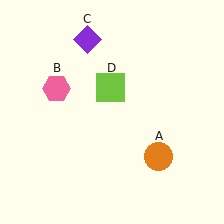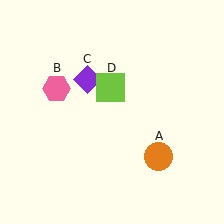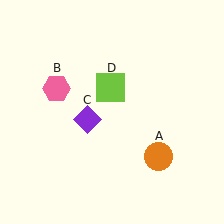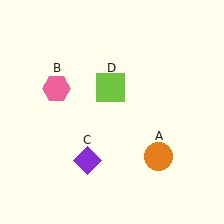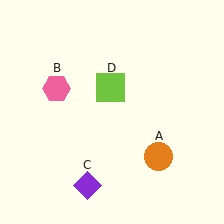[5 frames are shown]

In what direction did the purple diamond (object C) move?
The purple diamond (object C) moved down.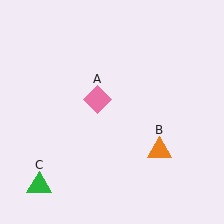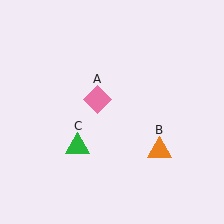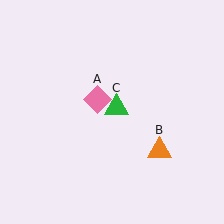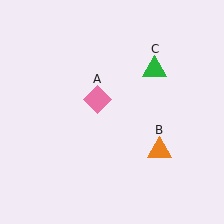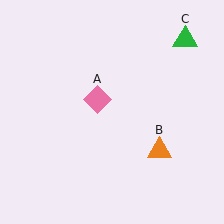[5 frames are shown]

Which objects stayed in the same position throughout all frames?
Pink diamond (object A) and orange triangle (object B) remained stationary.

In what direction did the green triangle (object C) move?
The green triangle (object C) moved up and to the right.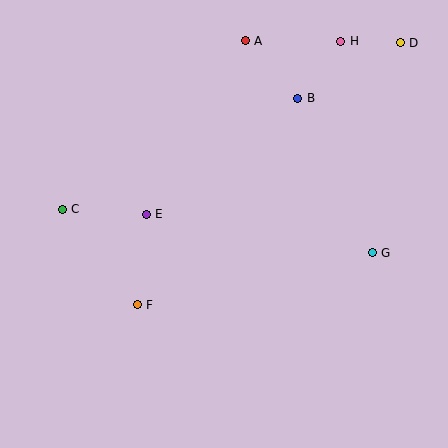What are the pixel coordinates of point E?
Point E is at (146, 214).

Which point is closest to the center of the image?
Point E at (146, 214) is closest to the center.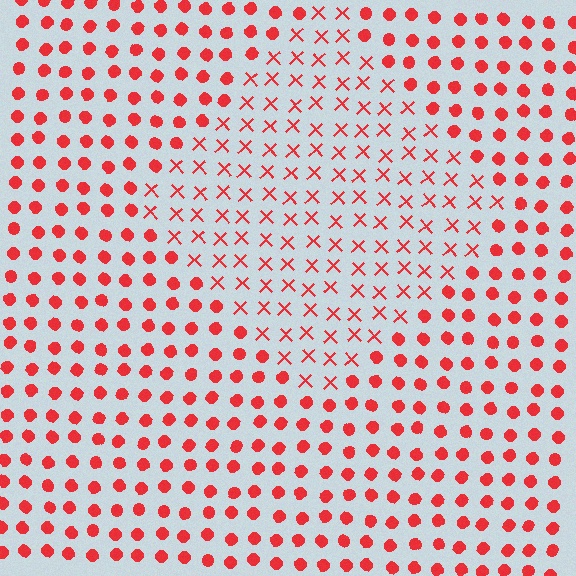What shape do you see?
I see a diamond.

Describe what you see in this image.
The image is filled with small red elements arranged in a uniform grid. A diamond-shaped region contains X marks, while the surrounding area contains circles. The boundary is defined purely by the change in element shape.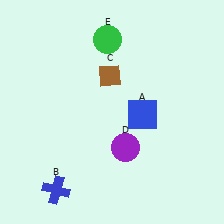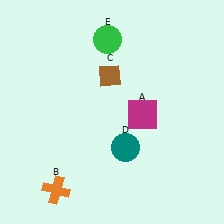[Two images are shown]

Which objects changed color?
A changed from blue to magenta. B changed from blue to orange. D changed from purple to teal.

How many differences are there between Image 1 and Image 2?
There are 3 differences between the two images.